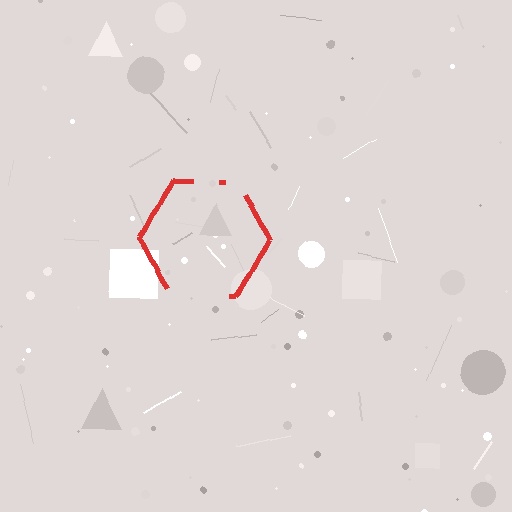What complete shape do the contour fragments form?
The contour fragments form a hexagon.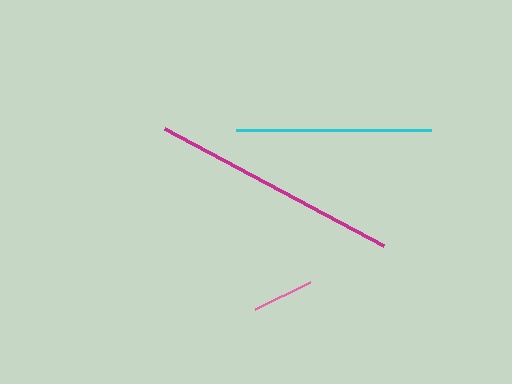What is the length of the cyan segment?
The cyan segment is approximately 195 pixels long.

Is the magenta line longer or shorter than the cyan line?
The magenta line is longer than the cyan line.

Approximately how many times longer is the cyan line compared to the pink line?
The cyan line is approximately 3.2 times the length of the pink line.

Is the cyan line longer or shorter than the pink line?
The cyan line is longer than the pink line.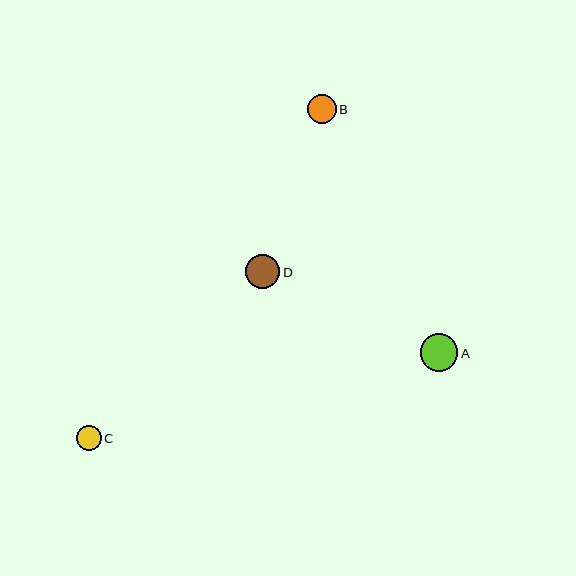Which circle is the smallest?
Circle C is the smallest with a size of approximately 25 pixels.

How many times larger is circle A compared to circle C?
Circle A is approximately 1.5 times the size of circle C.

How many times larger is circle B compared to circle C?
Circle B is approximately 1.2 times the size of circle C.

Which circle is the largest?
Circle A is the largest with a size of approximately 38 pixels.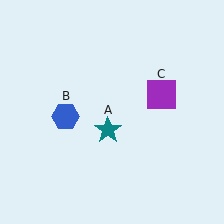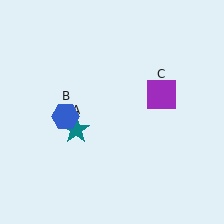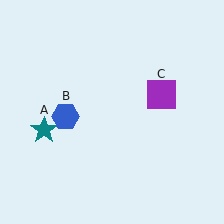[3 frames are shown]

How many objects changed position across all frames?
1 object changed position: teal star (object A).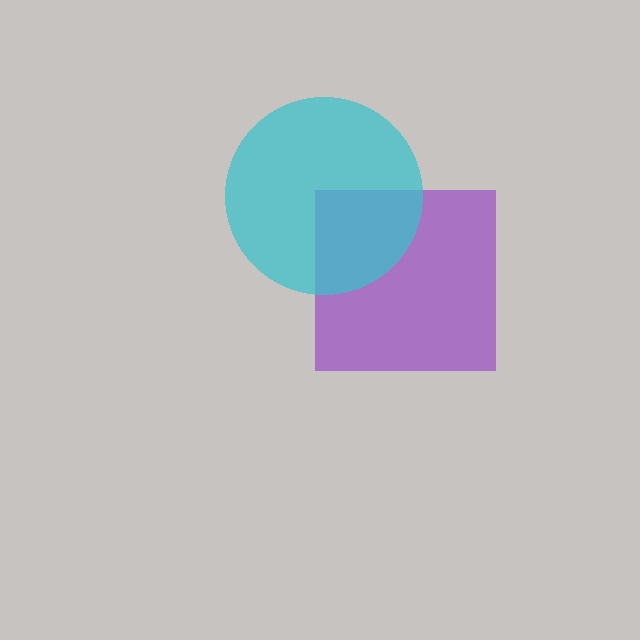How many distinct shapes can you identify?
There are 2 distinct shapes: a purple square, a cyan circle.